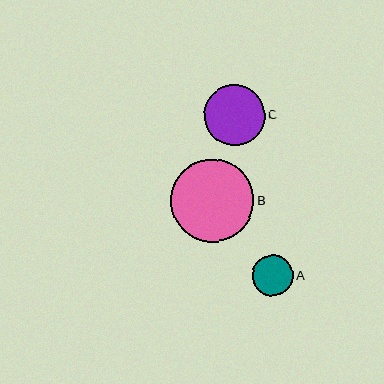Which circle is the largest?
Circle B is the largest with a size of approximately 83 pixels.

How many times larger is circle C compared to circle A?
Circle C is approximately 1.5 times the size of circle A.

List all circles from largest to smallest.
From largest to smallest: B, C, A.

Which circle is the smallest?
Circle A is the smallest with a size of approximately 41 pixels.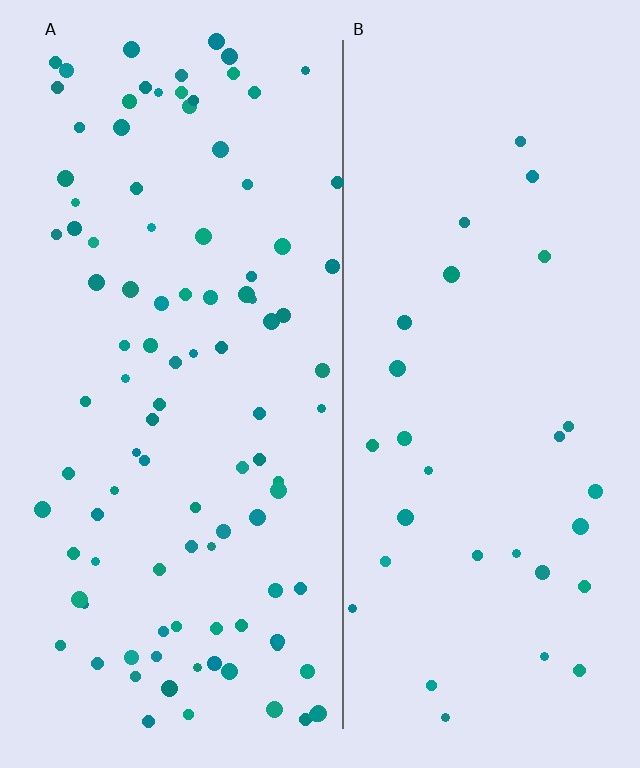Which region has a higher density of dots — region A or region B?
A (the left).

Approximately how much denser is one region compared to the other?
Approximately 3.3× — region A over region B.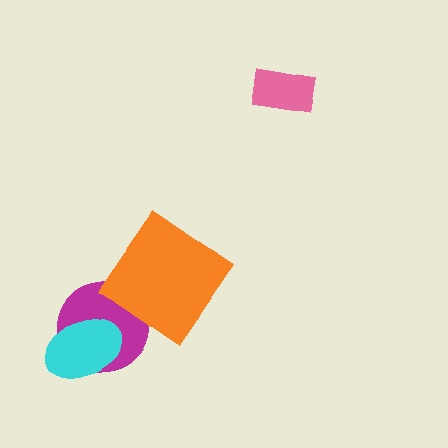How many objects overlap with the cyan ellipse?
1 object overlaps with the cyan ellipse.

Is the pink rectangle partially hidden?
No, no other shape covers it.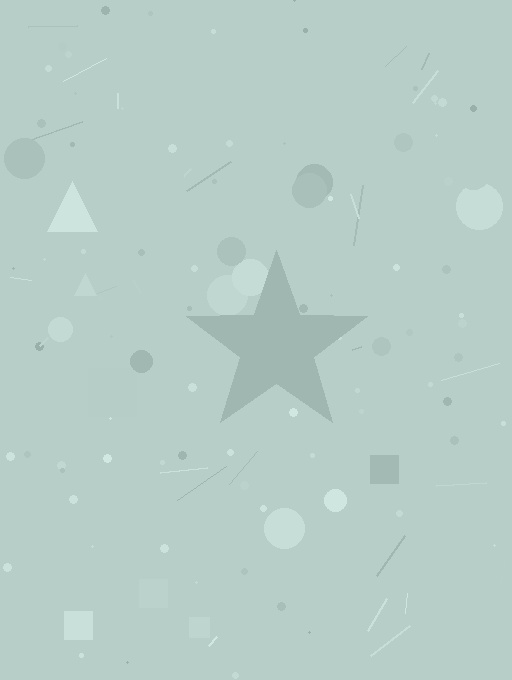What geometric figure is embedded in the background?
A star is embedded in the background.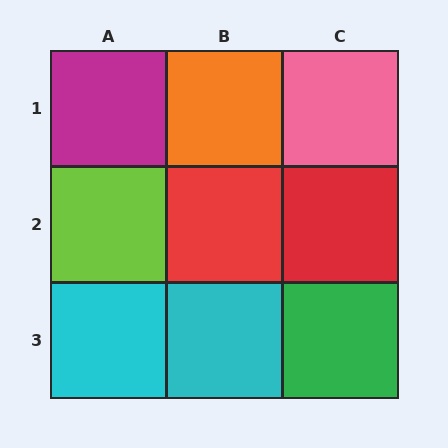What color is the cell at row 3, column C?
Green.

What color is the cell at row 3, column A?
Cyan.